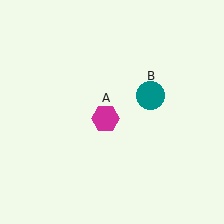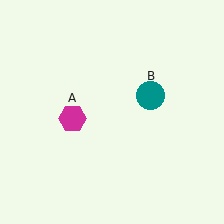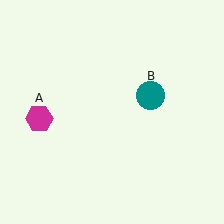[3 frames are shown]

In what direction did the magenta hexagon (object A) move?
The magenta hexagon (object A) moved left.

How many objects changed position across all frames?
1 object changed position: magenta hexagon (object A).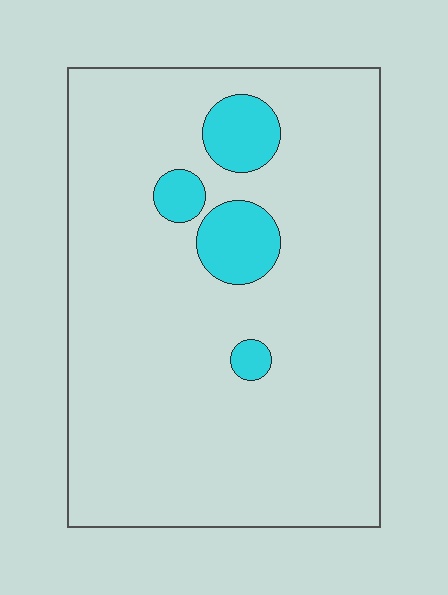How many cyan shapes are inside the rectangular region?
4.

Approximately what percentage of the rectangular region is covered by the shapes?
Approximately 10%.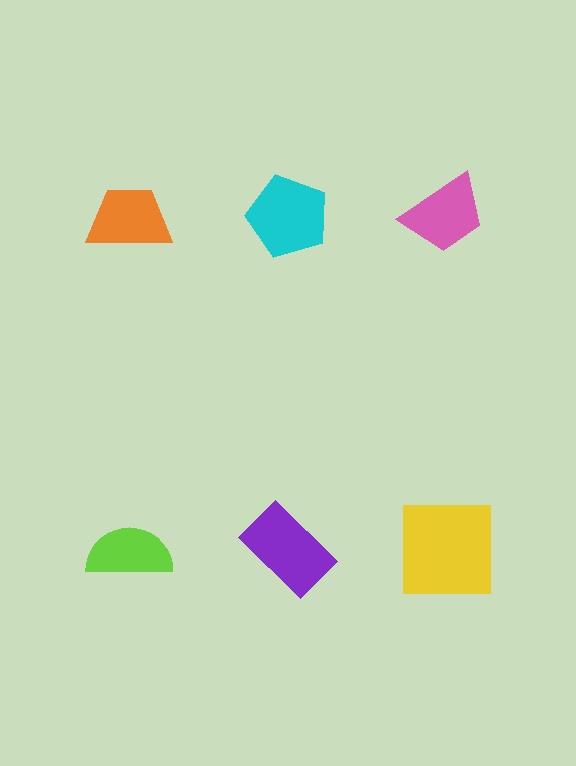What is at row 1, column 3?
A pink trapezoid.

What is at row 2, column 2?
A purple rectangle.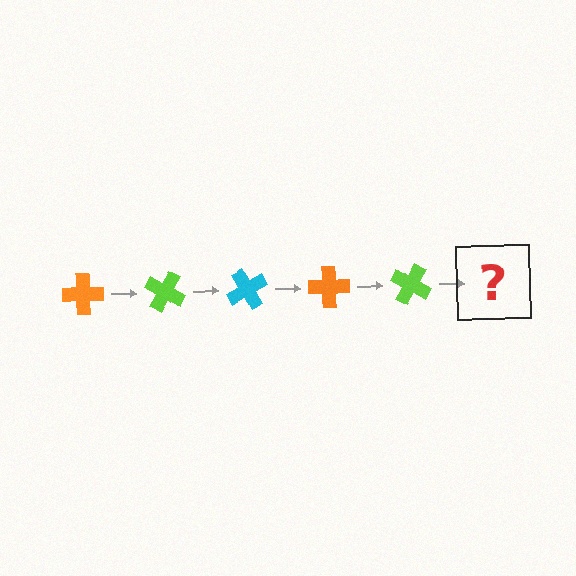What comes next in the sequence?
The next element should be a cyan cross, rotated 150 degrees from the start.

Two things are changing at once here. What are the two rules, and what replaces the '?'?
The two rules are that it rotates 30 degrees each step and the color cycles through orange, lime, and cyan. The '?' should be a cyan cross, rotated 150 degrees from the start.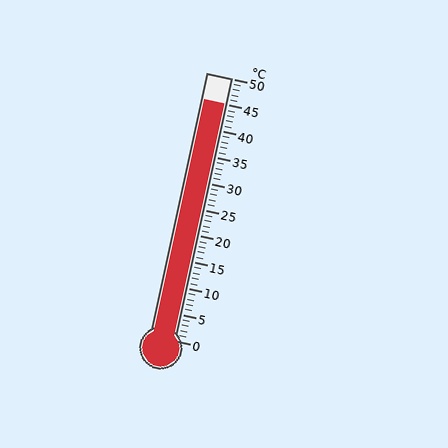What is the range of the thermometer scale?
The thermometer scale ranges from 0°C to 50°C.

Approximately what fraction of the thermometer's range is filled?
The thermometer is filled to approximately 90% of its range.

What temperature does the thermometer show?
The thermometer shows approximately 45°C.